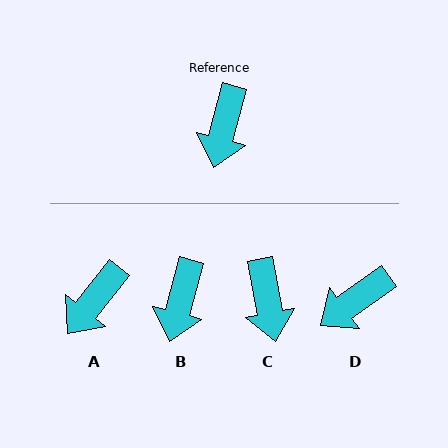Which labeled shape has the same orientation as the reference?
B.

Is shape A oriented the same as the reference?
No, it is off by about 23 degrees.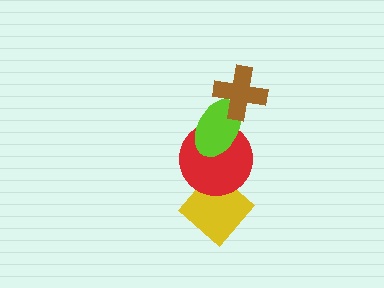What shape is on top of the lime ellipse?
The brown cross is on top of the lime ellipse.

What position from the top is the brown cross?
The brown cross is 1st from the top.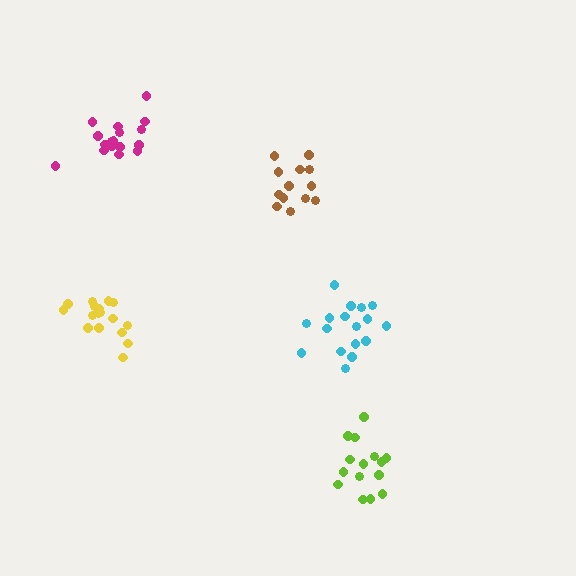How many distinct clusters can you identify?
There are 5 distinct clusters.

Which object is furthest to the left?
The yellow cluster is leftmost.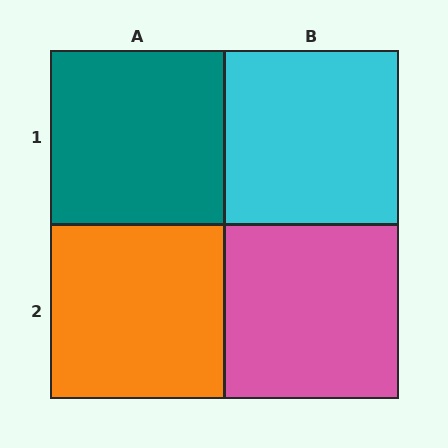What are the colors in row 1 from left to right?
Teal, cyan.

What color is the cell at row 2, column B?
Pink.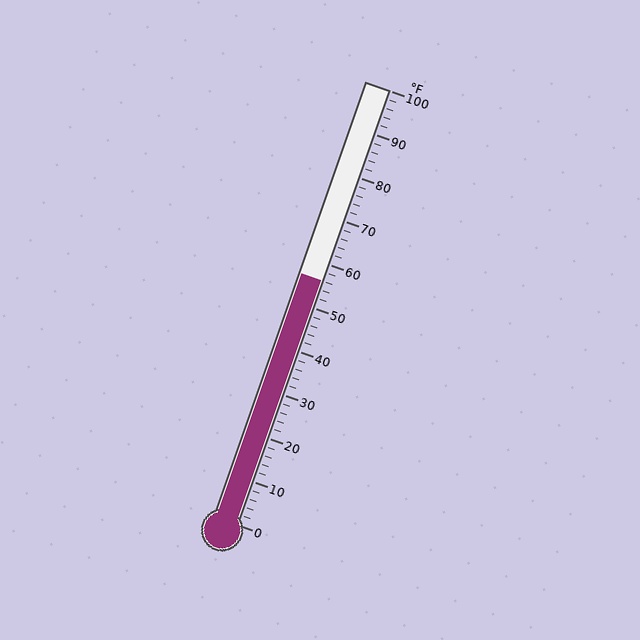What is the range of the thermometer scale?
The thermometer scale ranges from 0°F to 100°F.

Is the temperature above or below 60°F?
The temperature is below 60°F.